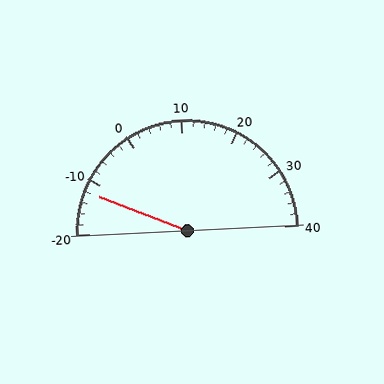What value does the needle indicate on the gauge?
The needle indicates approximately -12.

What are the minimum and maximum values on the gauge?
The gauge ranges from -20 to 40.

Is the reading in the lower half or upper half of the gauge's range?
The reading is in the lower half of the range (-20 to 40).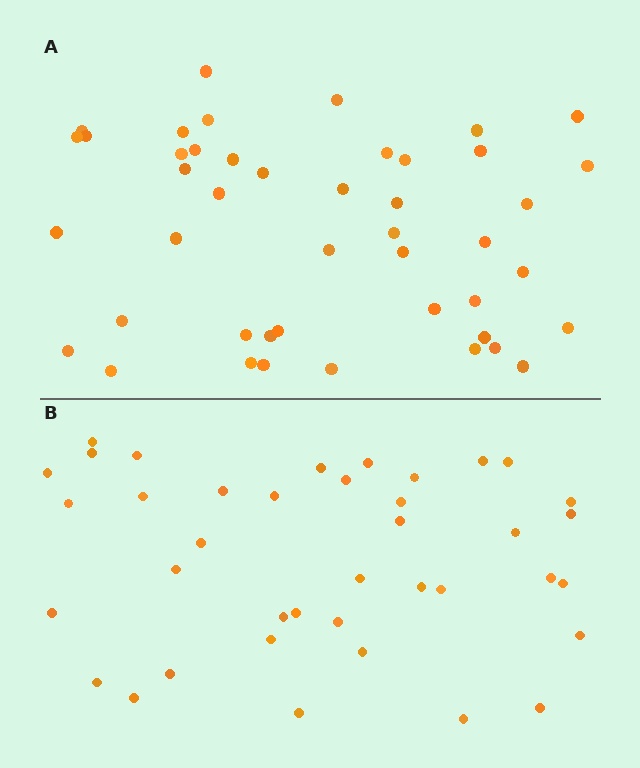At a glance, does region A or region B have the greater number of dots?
Region A (the top region) has more dots.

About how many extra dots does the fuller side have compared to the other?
Region A has about 6 more dots than region B.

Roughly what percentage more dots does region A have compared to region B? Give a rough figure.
About 15% more.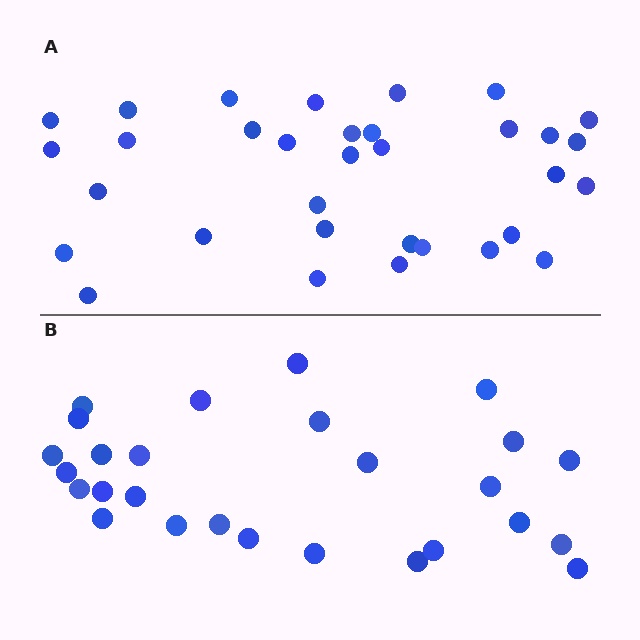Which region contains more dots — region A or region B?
Region A (the top region) has more dots.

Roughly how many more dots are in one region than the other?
Region A has about 6 more dots than region B.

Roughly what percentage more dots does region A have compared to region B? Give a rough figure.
About 20% more.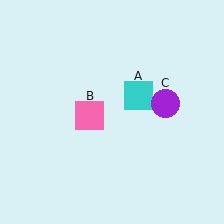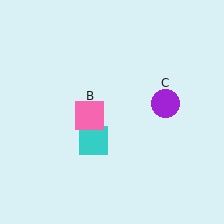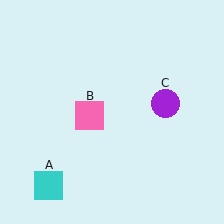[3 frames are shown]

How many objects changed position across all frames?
1 object changed position: cyan square (object A).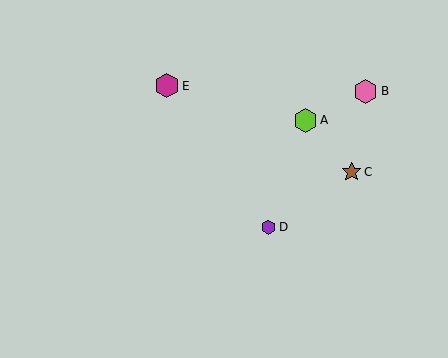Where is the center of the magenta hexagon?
The center of the magenta hexagon is at (167, 86).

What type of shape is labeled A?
Shape A is a lime hexagon.